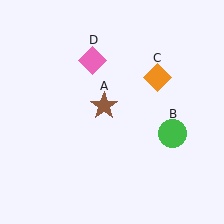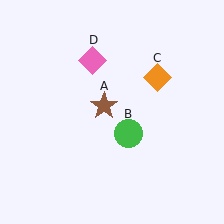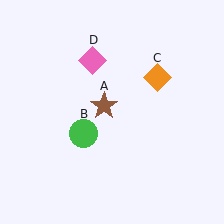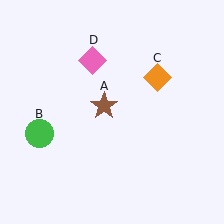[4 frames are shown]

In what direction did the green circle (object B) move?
The green circle (object B) moved left.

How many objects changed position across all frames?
1 object changed position: green circle (object B).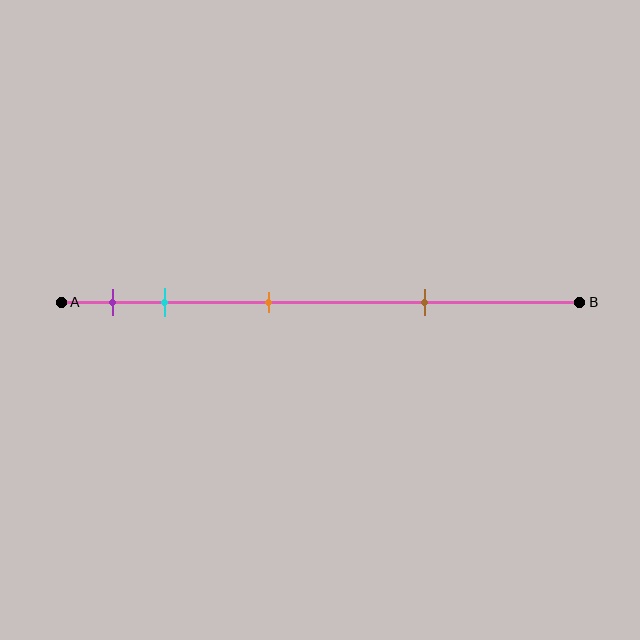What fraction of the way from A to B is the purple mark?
The purple mark is approximately 10% (0.1) of the way from A to B.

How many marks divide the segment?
There are 4 marks dividing the segment.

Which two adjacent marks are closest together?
The purple and cyan marks are the closest adjacent pair.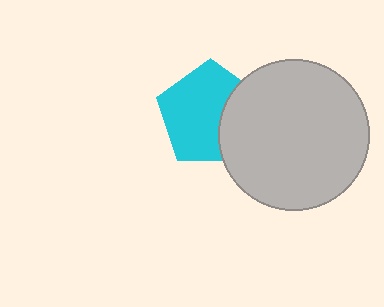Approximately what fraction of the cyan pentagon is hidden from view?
Roughly 32% of the cyan pentagon is hidden behind the light gray circle.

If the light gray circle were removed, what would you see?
You would see the complete cyan pentagon.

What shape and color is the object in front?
The object in front is a light gray circle.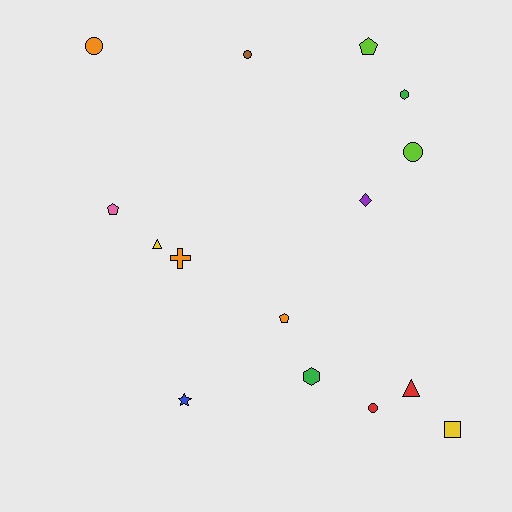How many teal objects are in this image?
There are no teal objects.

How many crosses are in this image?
There is 1 cross.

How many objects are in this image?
There are 15 objects.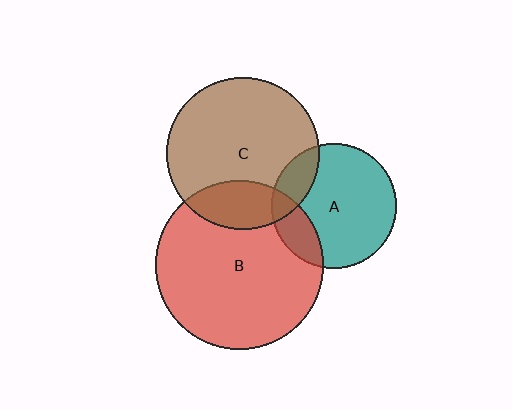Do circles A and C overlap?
Yes.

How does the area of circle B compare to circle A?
Approximately 1.8 times.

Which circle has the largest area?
Circle B (red).